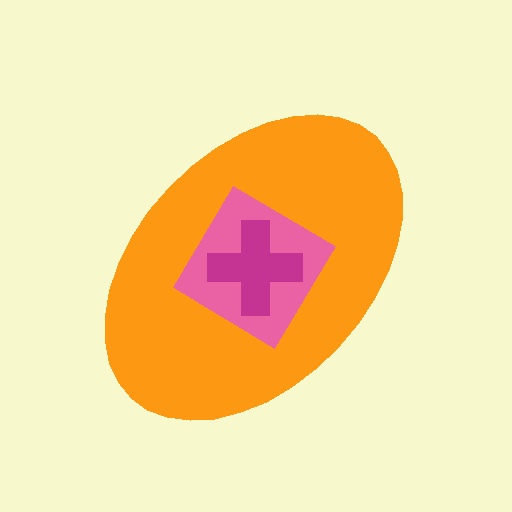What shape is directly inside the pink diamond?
The magenta cross.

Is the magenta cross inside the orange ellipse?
Yes.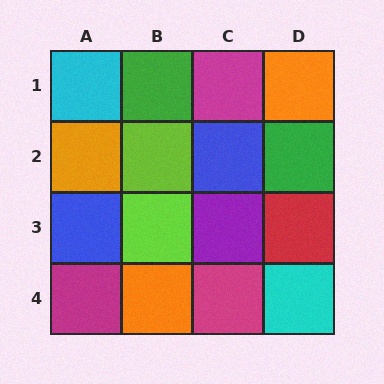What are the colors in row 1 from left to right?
Cyan, green, magenta, orange.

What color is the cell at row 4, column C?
Magenta.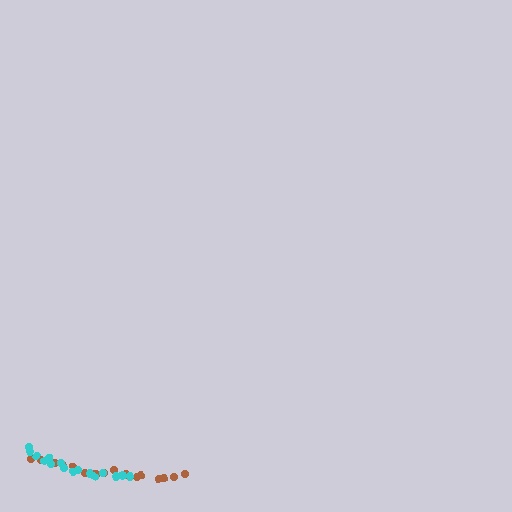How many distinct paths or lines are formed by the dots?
There are 2 distinct paths.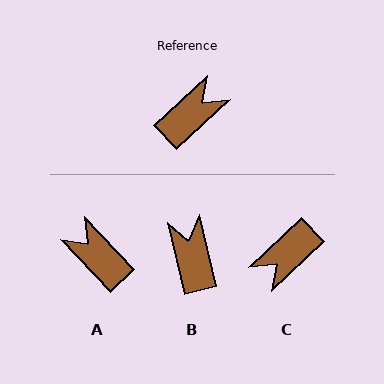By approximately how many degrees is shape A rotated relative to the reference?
Approximately 91 degrees counter-clockwise.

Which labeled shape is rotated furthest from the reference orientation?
C, about 179 degrees away.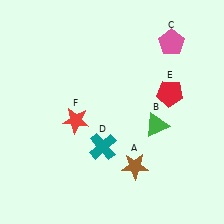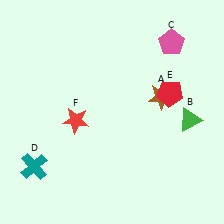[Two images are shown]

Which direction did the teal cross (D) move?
The teal cross (D) moved left.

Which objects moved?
The objects that moved are: the brown star (A), the green triangle (B), the teal cross (D).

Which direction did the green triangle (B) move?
The green triangle (B) moved right.